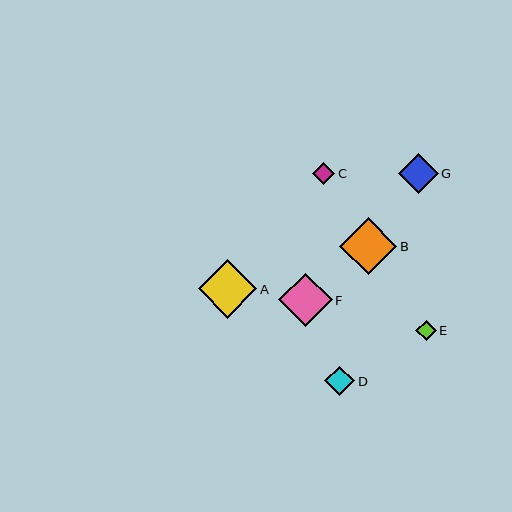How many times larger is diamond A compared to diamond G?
Diamond A is approximately 1.5 times the size of diamond G.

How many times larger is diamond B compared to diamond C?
Diamond B is approximately 2.6 times the size of diamond C.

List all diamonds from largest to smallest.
From largest to smallest: A, B, F, G, D, C, E.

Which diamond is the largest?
Diamond A is the largest with a size of approximately 59 pixels.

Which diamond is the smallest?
Diamond E is the smallest with a size of approximately 21 pixels.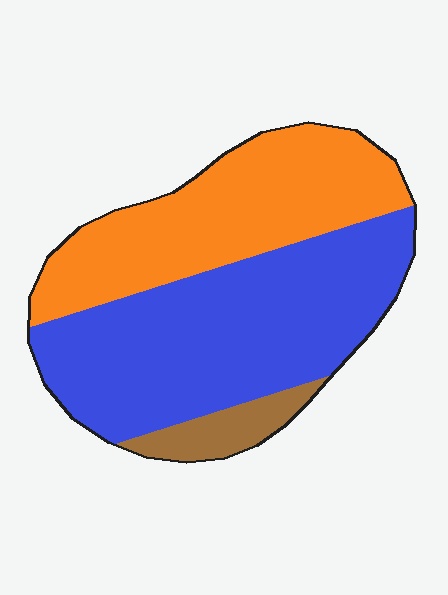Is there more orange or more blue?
Blue.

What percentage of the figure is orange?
Orange covers 39% of the figure.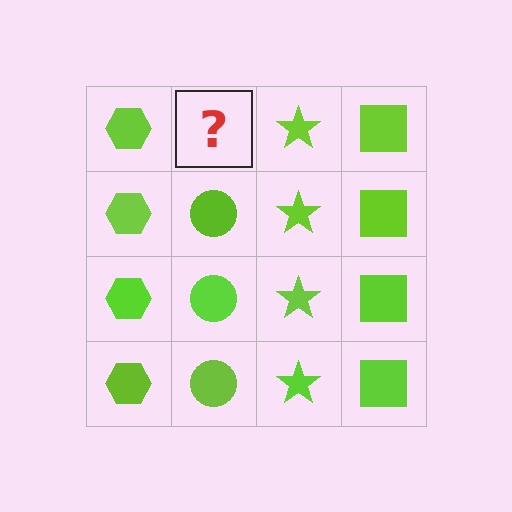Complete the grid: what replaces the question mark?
The question mark should be replaced with a lime circle.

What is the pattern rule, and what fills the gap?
The rule is that each column has a consistent shape. The gap should be filled with a lime circle.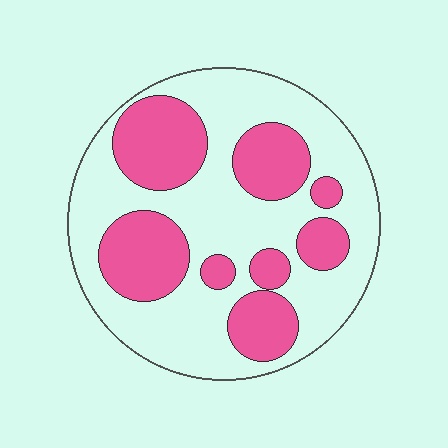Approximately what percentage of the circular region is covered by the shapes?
Approximately 35%.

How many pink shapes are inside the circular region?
8.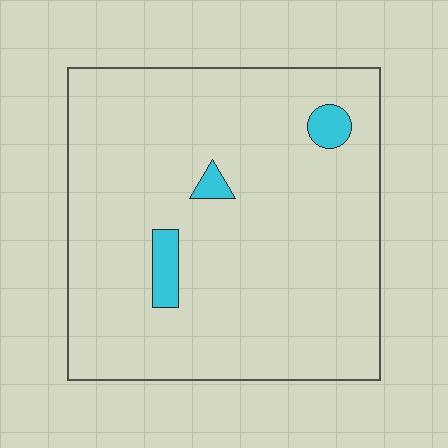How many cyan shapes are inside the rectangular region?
3.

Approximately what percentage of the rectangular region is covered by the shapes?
Approximately 5%.